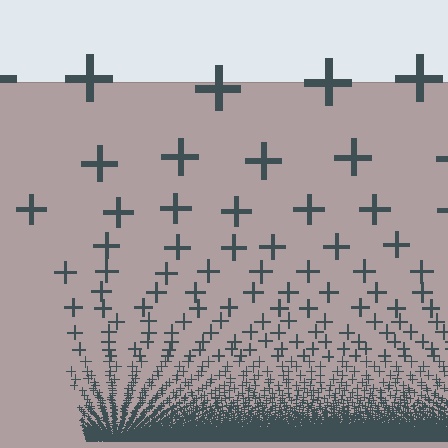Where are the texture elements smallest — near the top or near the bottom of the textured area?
Near the bottom.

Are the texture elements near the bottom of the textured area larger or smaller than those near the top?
Smaller. The gradient is inverted — elements near the bottom are smaller and denser.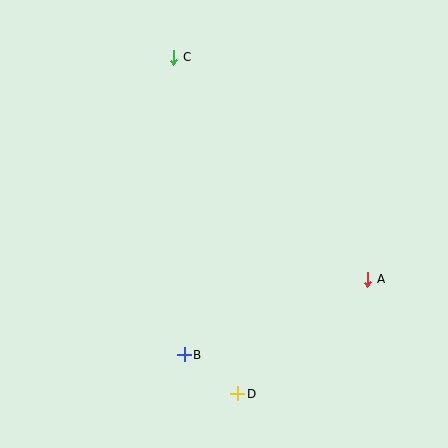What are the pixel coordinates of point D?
Point D is at (238, 394).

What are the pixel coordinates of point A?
Point A is at (368, 279).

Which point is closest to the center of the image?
Point B at (184, 355) is closest to the center.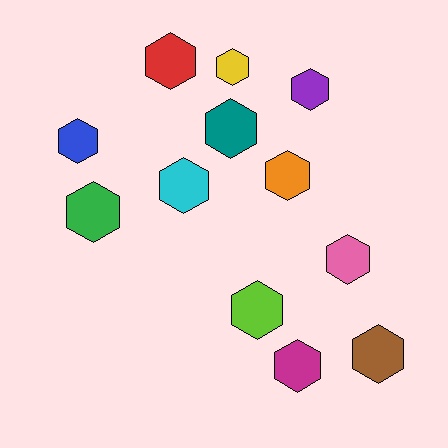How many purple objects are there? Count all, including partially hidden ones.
There is 1 purple object.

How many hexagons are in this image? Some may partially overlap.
There are 12 hexagons.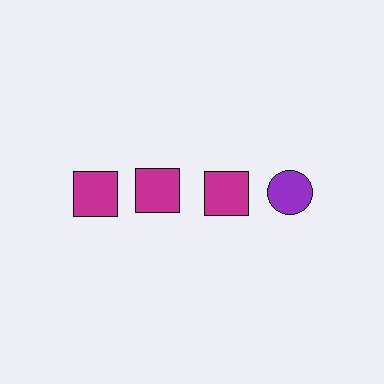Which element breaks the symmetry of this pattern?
The purple circle in the top row, second from right column breaks the symmetry. All other shapes are magenta squares.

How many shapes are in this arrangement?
There are 4 shapes arranged in a grid pattern.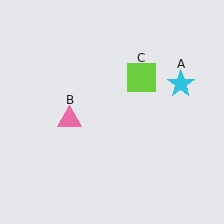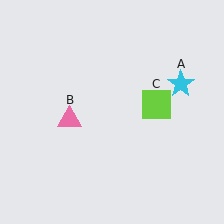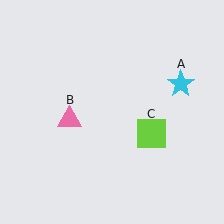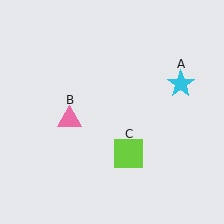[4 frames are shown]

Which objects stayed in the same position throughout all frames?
Cyan star (object A) and pink triangle (object B) remained stationary.